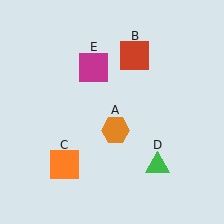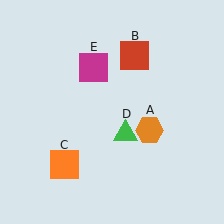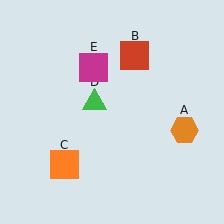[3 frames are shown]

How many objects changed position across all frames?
2 objects changed position: orange hexagon (object A), green triangle (object D).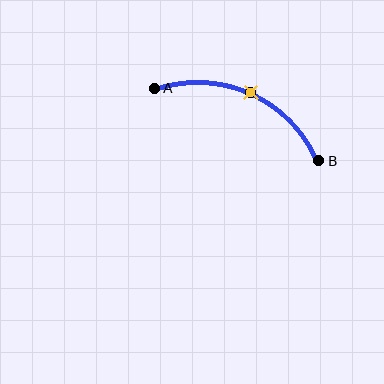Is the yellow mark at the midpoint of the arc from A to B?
Yes. The yellow mark lies on the arc at equal arc-length from both A and B — it is the arc midpoint.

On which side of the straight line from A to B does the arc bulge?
The arc bulges above the straight line connecting A and B.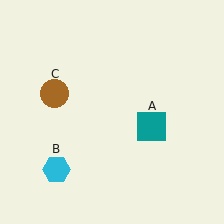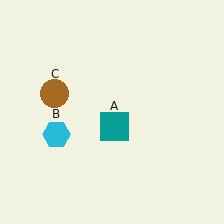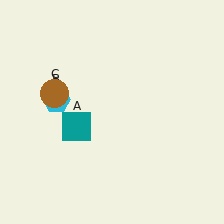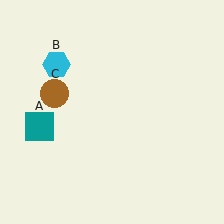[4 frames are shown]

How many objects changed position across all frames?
2 objects changed position: teal square (object A), cyan hexagon (object B).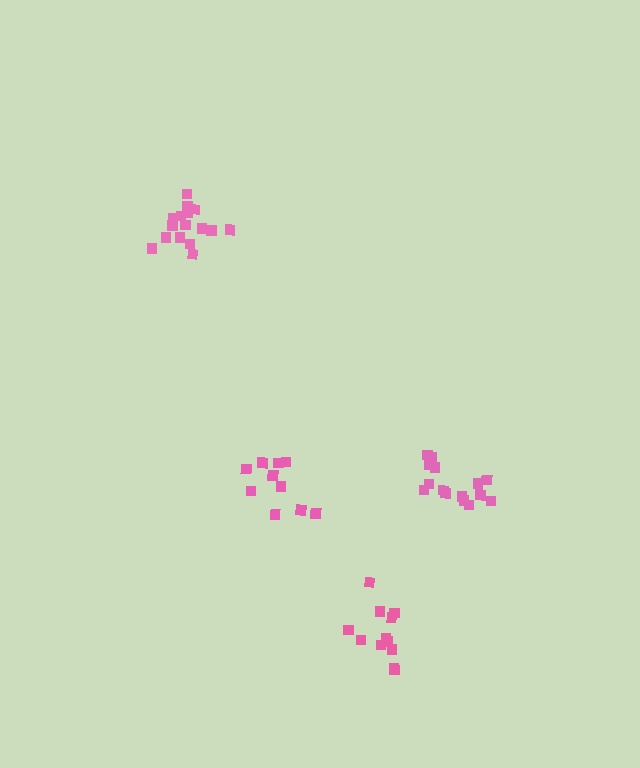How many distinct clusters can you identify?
There are 4 distinct clusters.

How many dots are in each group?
Group 1: 15 dots, Group 2: 10 dots, Group 3: 16 dots, Group 4: 12 dots (53 total).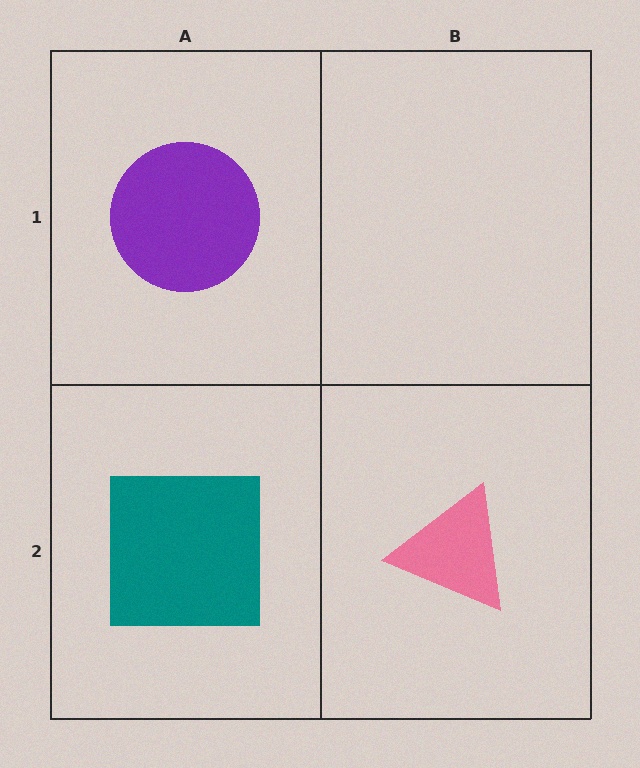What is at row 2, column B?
A pink triangle.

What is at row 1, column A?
A purple circle.